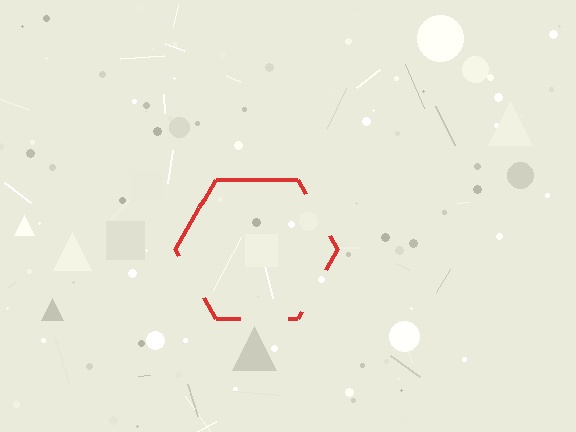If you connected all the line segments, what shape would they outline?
They would outline a hexagon.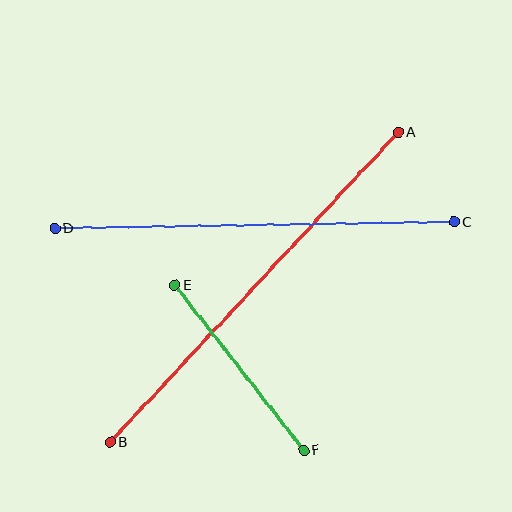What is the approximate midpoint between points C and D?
The midpoint is at approximately (254, 225) pixels.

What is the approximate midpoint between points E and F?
The midpoint is at approximately (239, 368) pixels.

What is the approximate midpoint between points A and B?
The midpoint is at approximately (254, 287) pixels.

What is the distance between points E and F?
The distance is approximately 209 pixels.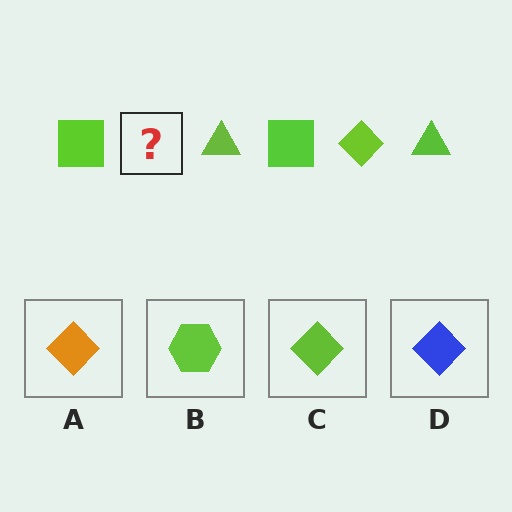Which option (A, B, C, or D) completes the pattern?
C.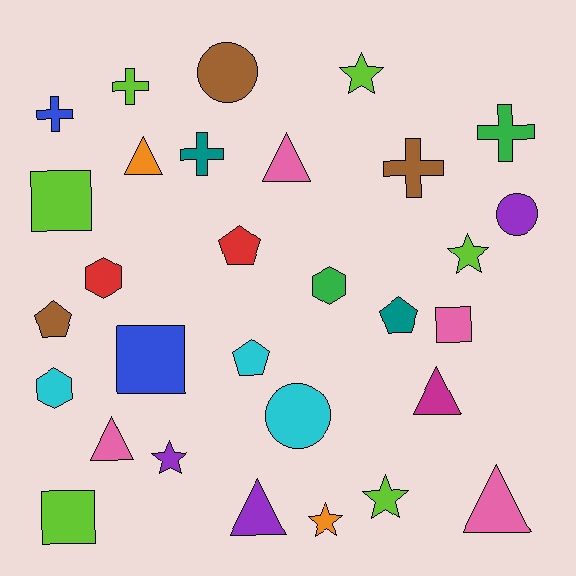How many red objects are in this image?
There are 2 red objects.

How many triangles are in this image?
There are 6 triangles.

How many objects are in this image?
There are 30 objects.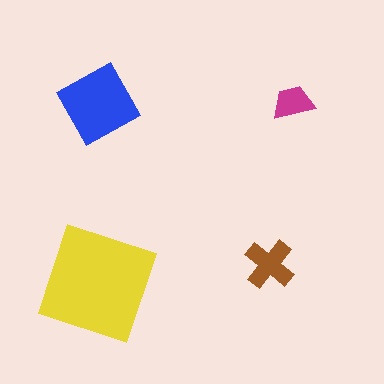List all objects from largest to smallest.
The yellow square, the blue diamond, the brown cross, the magenta trapezoid.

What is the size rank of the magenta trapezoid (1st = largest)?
4th.